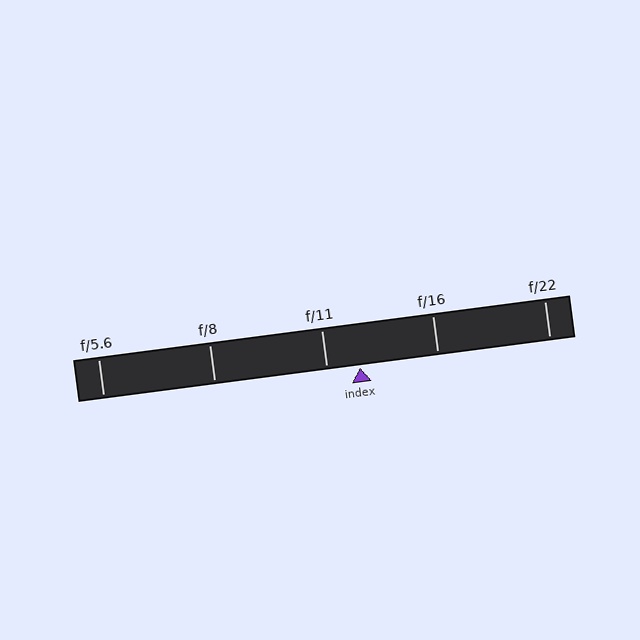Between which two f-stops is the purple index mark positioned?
The index mark is between f/11 and f/16.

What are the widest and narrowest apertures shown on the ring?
The widest aperture shown is f/5.6 and the narrowest is f/22.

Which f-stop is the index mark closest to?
The index mark is closest to f/11.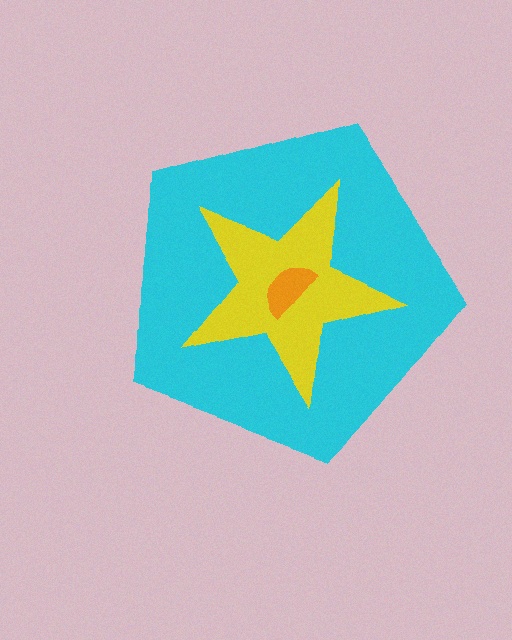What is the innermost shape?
The orange semicircle.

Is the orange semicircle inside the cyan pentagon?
Yes.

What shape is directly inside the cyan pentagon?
The yellow star.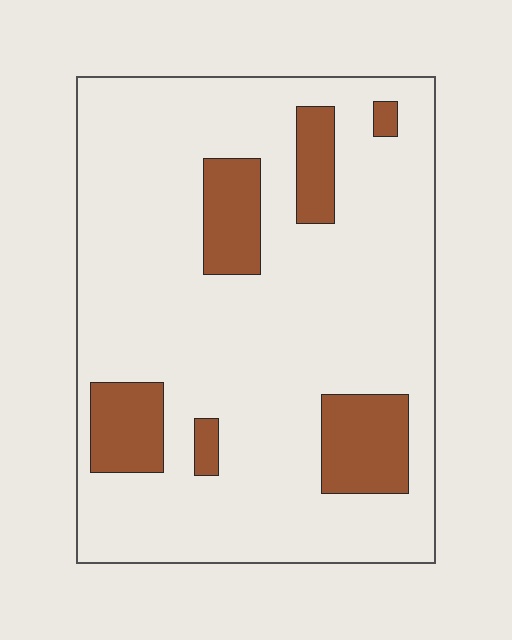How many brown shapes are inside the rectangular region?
6.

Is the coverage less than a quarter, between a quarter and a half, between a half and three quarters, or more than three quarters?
Less than a quarter.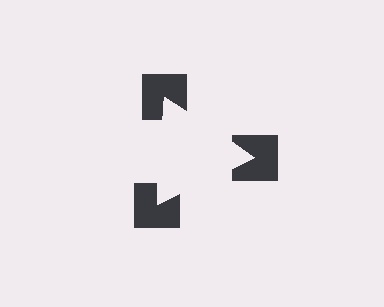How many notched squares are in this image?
There are 3 — one at each vertex of the illusory triangle.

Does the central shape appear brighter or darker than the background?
It typically appears slightly brighter than the background, even though no actual brightness change is drawn.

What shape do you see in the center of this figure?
An illusory triangle — its edges are inferred from the aligned wedge cuts in the notched squares, not physically drawn.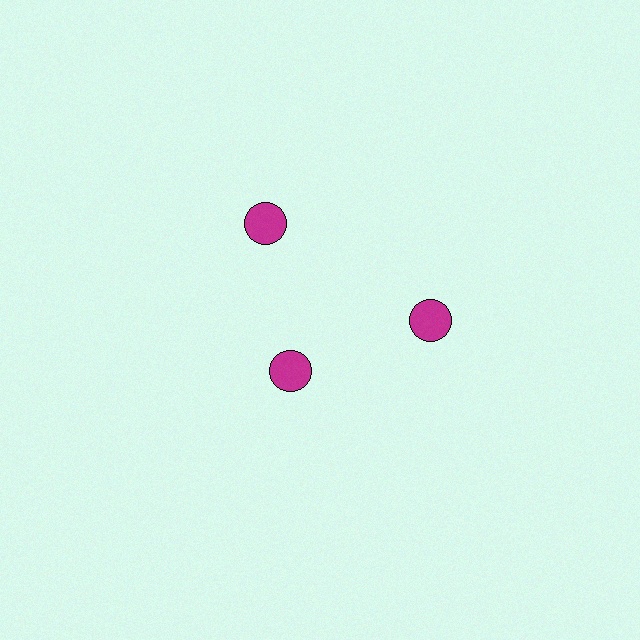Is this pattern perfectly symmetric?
No. The 3 magenta circles are arranged in a ring, but one element near the 7 o'clock position is pulled inward toward the center, breaking the 3-fold rotational symmetry.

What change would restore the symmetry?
The symmetry would be restored by moving it outward, back onto the ring so that all 3 circles sit at equal angles and equal distance from the center.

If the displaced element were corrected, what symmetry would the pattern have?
It would have 3-fold rotational symmetry — the pattern would map onto itself every 120 degrees.